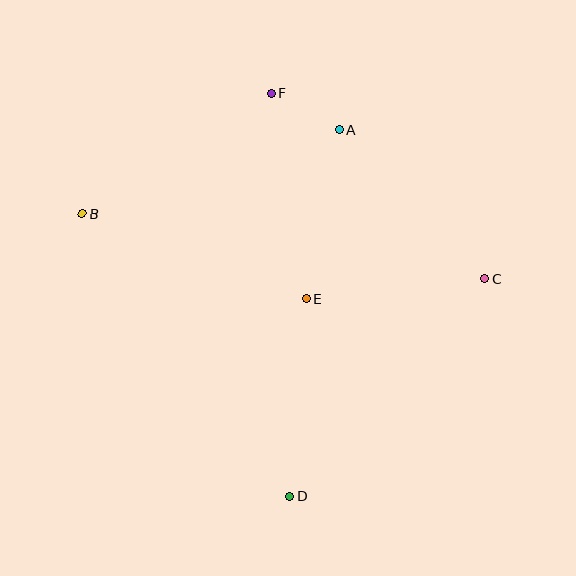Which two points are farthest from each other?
Points B and C are farthest from each other.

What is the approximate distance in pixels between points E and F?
The distance between E and F is approximately 209 pixels.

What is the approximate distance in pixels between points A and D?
The distance between A and D is approximately 370 pixels.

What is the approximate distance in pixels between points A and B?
The distance between A and B is approximately 271 pixels.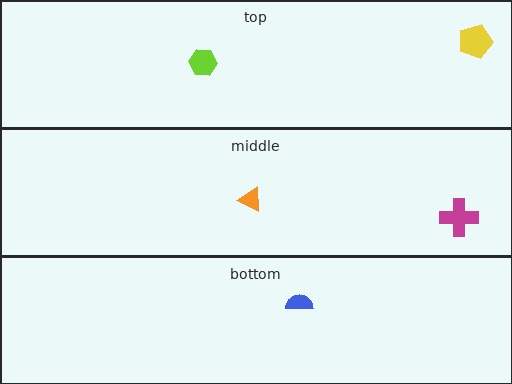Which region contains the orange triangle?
The middle region.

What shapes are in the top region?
The lime hexagon, the yellow pentagon.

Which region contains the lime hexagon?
The top region.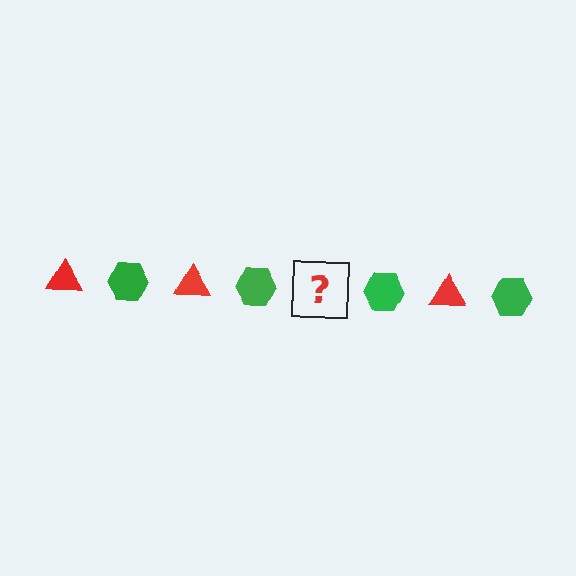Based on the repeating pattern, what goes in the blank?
The blank should be a red triangle.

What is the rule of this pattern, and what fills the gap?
The rule is that the pattern alternates between red triangle and green hexagon. The gap should be filled with a red triangle.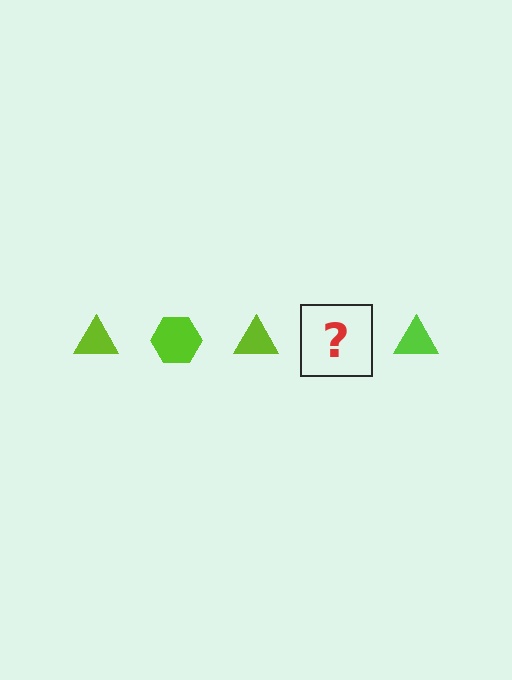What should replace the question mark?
The question mark should be replaced with a lime hexagon.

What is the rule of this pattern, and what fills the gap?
The rule is that the pattern cycles through triangle, hexagon shapes in lime. The gap should be filled with a lime hexagon.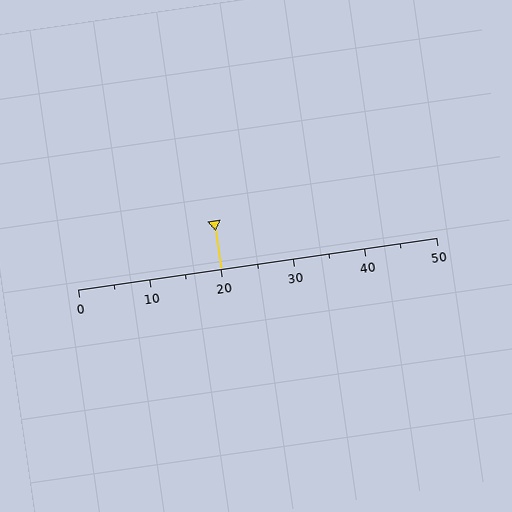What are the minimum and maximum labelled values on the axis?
The axis runs from 0 to 50.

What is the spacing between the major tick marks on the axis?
The major ticks are spaced 10 apart.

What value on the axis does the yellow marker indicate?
The marker indicates approximately 20.